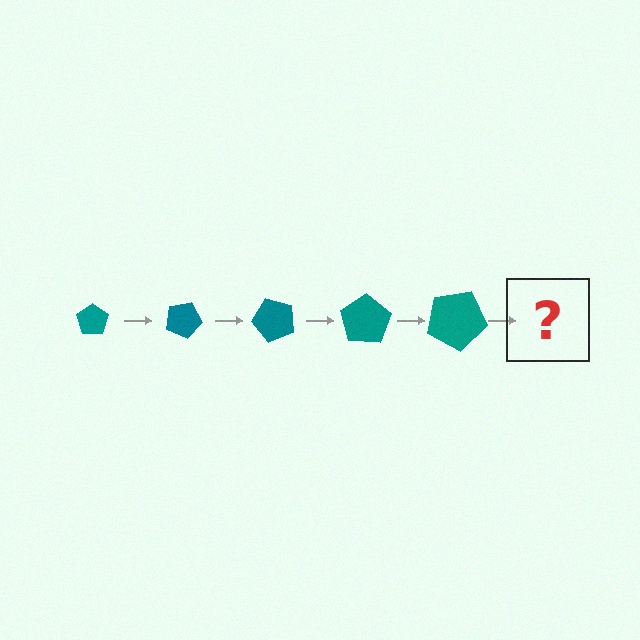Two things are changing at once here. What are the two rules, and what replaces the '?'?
The two rules are that the pentagon grows larger each step and it rotates 25 degrees each step. The '?' should be a pentagon, larger than the previous one and rotated 125 degrees from the start.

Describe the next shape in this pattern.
It should be a pentagon, larger than the previous one and rotated 125 degrees from the start.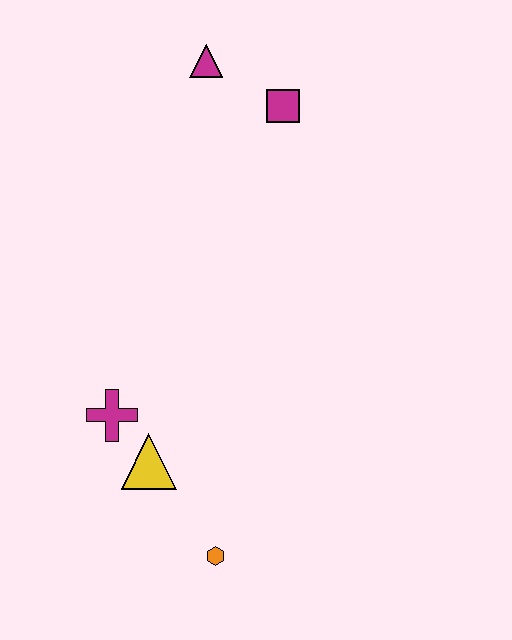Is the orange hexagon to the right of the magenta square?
No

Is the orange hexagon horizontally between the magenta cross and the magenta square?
Yes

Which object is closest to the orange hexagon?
The yellow triangle is closest to the orange hexagon.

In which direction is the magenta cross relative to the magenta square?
The magenta cross is below the magenta square.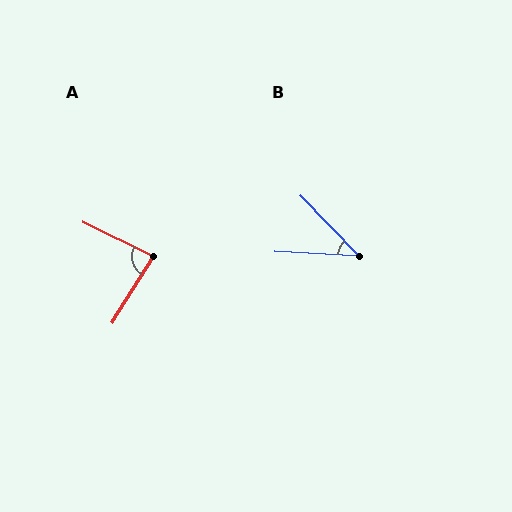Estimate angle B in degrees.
Approximately 43 degrees.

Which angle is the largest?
A, at approximately 84 degrees.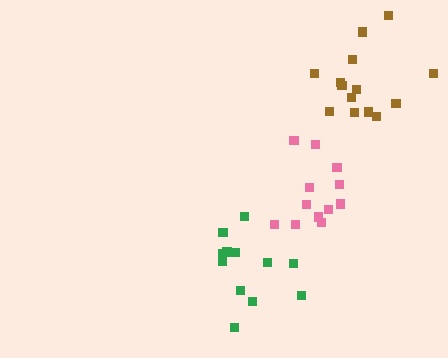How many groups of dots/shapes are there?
There are 3 groups.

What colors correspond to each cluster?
The clusters are colored: pink, brown, green.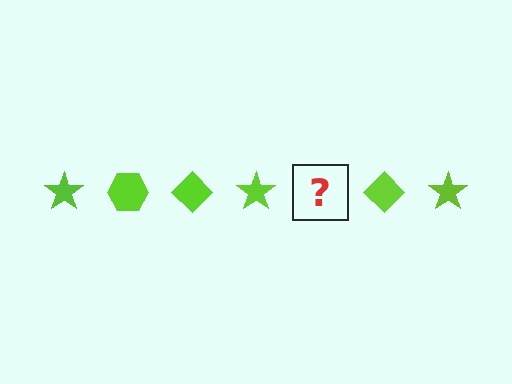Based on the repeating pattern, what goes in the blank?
The blank should be a lime hexagon.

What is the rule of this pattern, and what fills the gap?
The rule is that the pattern cycles through star, hexagon, diamond shapes in lime. The gap should be filled with a lime hexagon.